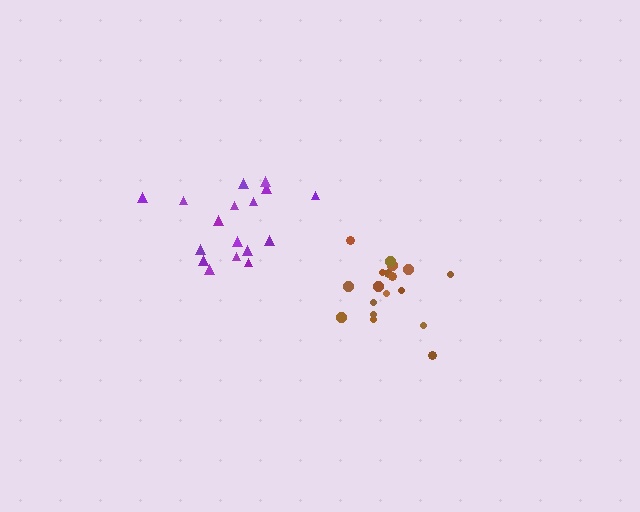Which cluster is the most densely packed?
Brown.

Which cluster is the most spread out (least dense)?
Purple.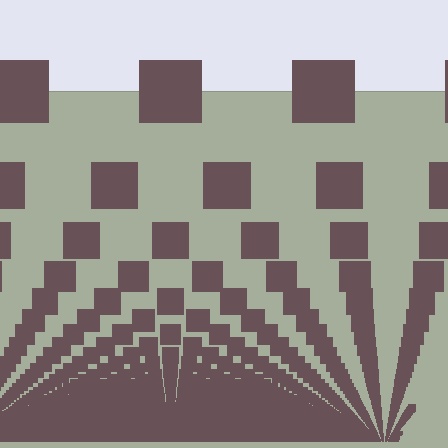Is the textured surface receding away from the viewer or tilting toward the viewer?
The surface appears to tilt toward the viewer. Texture elements get larger and sparser toward the top.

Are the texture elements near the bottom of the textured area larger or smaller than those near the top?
Smaller. The gradient is inverted — elements near the bottom are smaller and denser.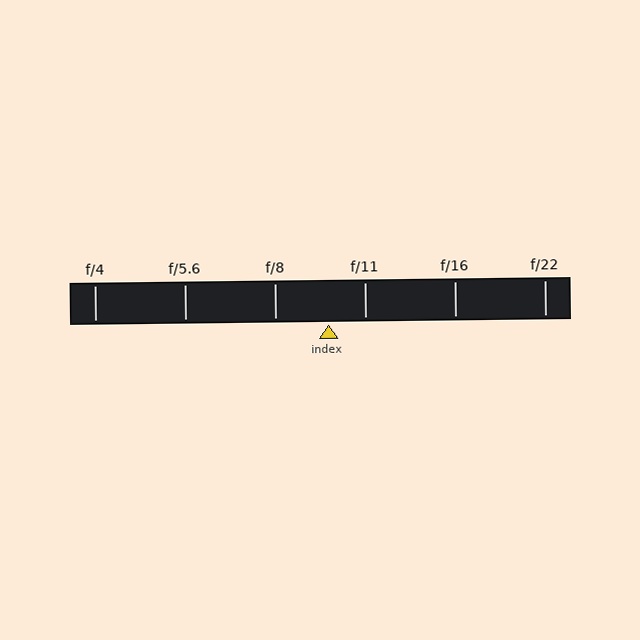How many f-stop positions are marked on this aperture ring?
There are 6 f-stop positions marked.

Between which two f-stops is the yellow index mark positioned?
The index mark is between f/8 and f/11.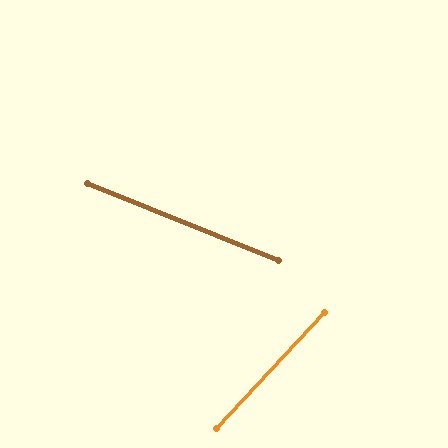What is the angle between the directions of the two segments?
Approximately 69 degrees.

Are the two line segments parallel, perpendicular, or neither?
Neither parallel nor perpendicular — they differ by about 69°.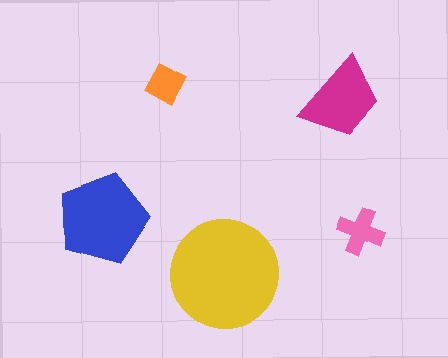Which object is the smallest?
The orange diamond.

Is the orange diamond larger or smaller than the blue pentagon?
Smaller.